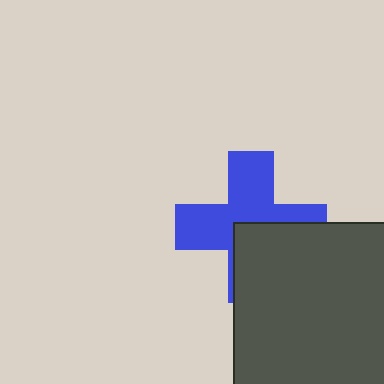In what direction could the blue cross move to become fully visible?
The blue cross could move toward the upper-left. That would shift it out from behind the dark gray rectangle entirely.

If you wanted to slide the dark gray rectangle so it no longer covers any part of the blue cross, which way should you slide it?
Slide it toward the lower-right — that is the most direct way to separate the two shapes.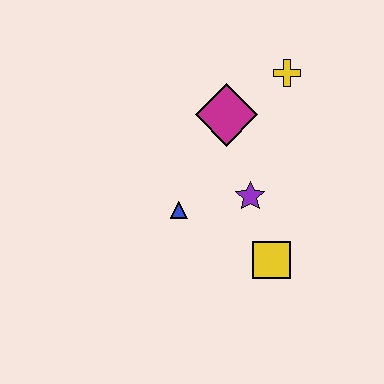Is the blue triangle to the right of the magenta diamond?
No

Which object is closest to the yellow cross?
The magenta diamond is closest to the yellow cross.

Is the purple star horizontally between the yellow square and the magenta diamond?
Yes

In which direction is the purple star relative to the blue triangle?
The purple star is to the right of the blue triangle.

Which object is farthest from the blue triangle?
The yellow cross is farthest from the blue triangle.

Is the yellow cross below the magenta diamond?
No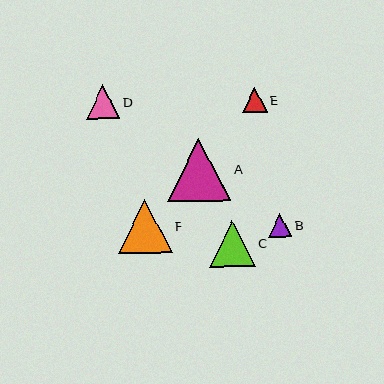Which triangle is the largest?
Triangle A is the largest with a size of approximately 63 pixels.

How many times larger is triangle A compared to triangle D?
Triangle A is approximately 1.9 times the size of triangle D.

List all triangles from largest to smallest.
From largest to smallest: A, F, C, D, E, B.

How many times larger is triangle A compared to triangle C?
Triangle A is approximately 1.4 times the size of triangle C.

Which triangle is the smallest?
Triangle B is the smallest with a size of approximately 23 pixels.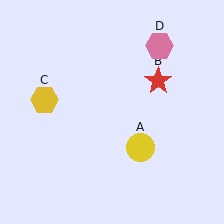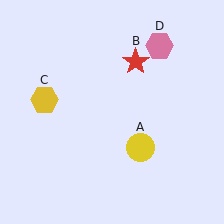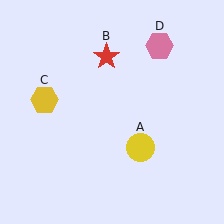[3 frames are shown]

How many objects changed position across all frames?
1 object changed position: red star (object B).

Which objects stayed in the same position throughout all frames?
Yellow circle (object A) and yellow hexagon (object C) and pink hexagon (object D) remained stationary.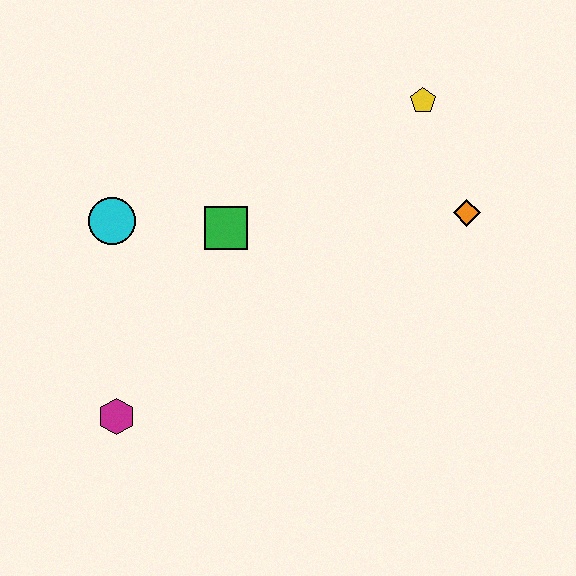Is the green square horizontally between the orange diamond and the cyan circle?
Yes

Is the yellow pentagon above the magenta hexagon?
Yes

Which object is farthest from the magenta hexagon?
The yellow pentagon is farthest from the magenta hexagon.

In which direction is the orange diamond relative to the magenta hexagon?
The orange diamond is to the right of the magenta hexagon.